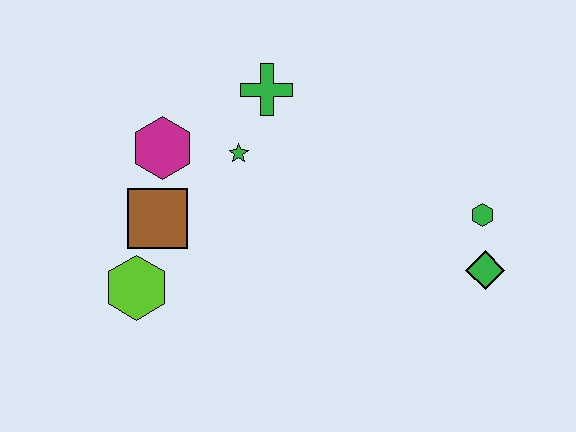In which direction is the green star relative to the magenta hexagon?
The green star is to the right of the magenta hexagon.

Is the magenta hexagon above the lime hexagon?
Yes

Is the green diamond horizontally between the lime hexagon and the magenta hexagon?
No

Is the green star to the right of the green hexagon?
No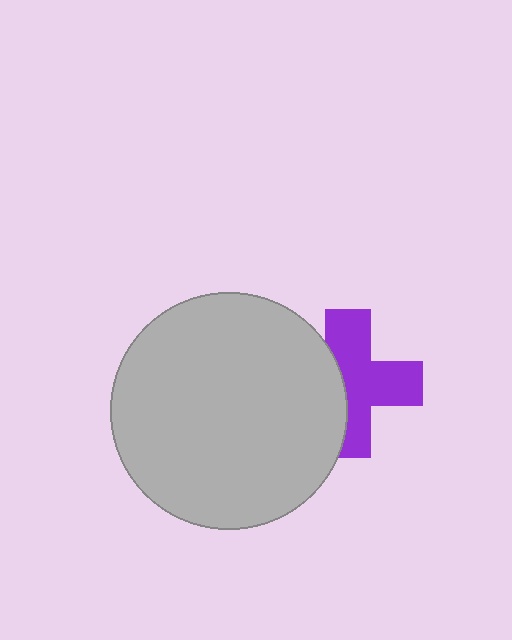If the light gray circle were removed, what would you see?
You would see the complete purple cross.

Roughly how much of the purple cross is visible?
About half of it is visible (roughly 63%).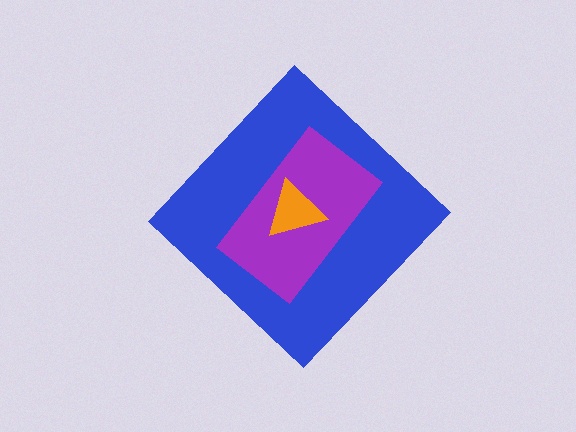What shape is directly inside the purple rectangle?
The orange triangle.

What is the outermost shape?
The blue diamond.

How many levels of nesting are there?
3.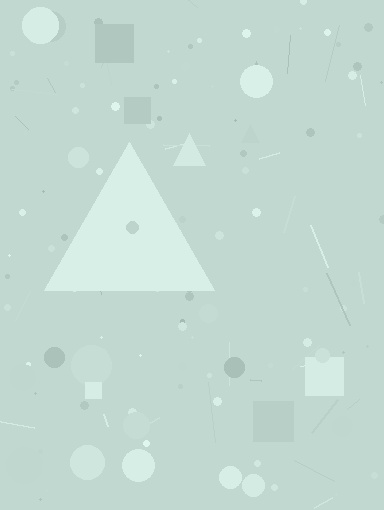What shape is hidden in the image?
A triangle is hidden in the image.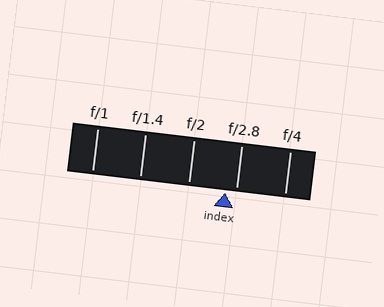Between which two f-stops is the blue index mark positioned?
The index mark is between f/2 and f/2.8.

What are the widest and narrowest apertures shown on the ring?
The widest aperture shown is f/1 and the narrowest is f/4.